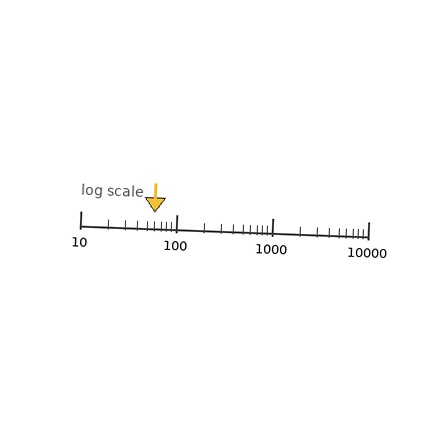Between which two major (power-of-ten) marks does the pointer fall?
The pointer is between 10 and 100.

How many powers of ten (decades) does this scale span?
The scale spans 3 decades, from 10 to 10000.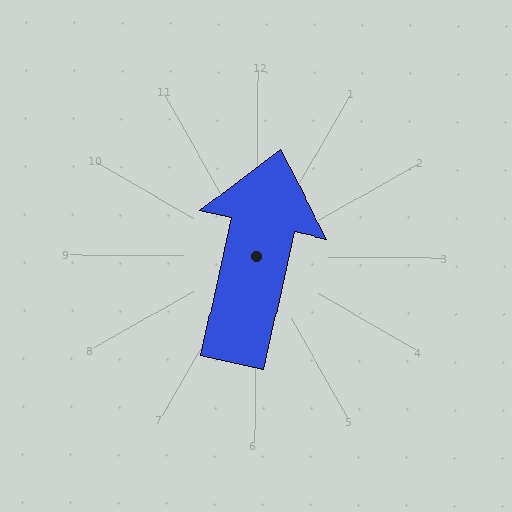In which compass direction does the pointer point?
North.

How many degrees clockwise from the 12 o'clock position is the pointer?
Approximately 12 degrees.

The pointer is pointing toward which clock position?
Roughly 12 o'clock.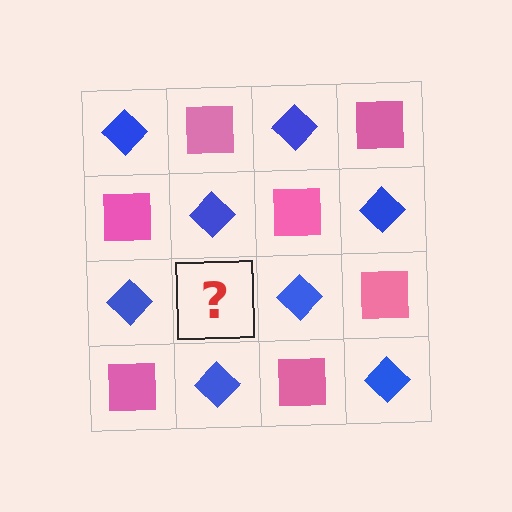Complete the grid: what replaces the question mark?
The question mark should be replaced with a pink square.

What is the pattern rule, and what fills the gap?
The rule is that it alternates blue diamond and pink square in a checkerboard pattern. The gap should be filled with a pink square.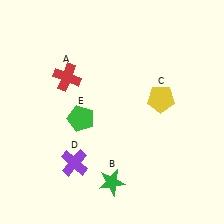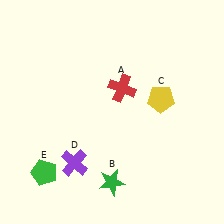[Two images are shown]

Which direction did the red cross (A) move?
The red cross (A) moved right.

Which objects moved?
The objects that moved are: the red cross (A), the green pentagon (E).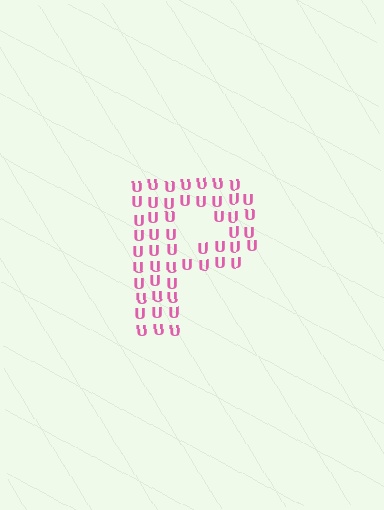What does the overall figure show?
The overall figure shows the letter P.